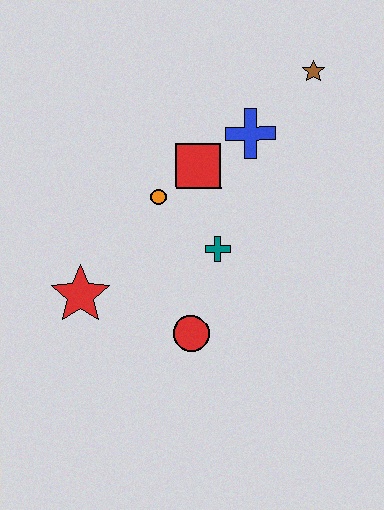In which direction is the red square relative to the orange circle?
The red square is to the right of the orange circle.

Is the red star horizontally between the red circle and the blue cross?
No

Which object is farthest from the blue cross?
The red star is farthest from the blue cross.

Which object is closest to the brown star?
The blue cross is closest to the brown star.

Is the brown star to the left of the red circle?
No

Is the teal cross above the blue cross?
No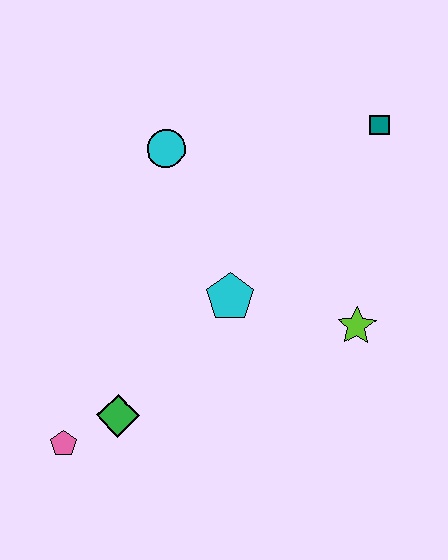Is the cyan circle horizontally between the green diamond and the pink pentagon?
No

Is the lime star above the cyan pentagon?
No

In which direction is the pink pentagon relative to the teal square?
The pink pentagon is below the teal square.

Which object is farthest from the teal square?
The pink pentagon is farthest from the teal square.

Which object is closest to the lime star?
The cyan pentagon is closest to the lime star.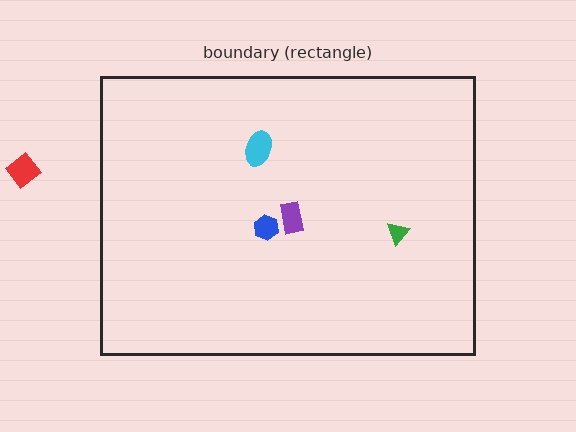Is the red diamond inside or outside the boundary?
Outside.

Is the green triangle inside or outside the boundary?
Inside.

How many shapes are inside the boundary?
4 inside, 1 outside.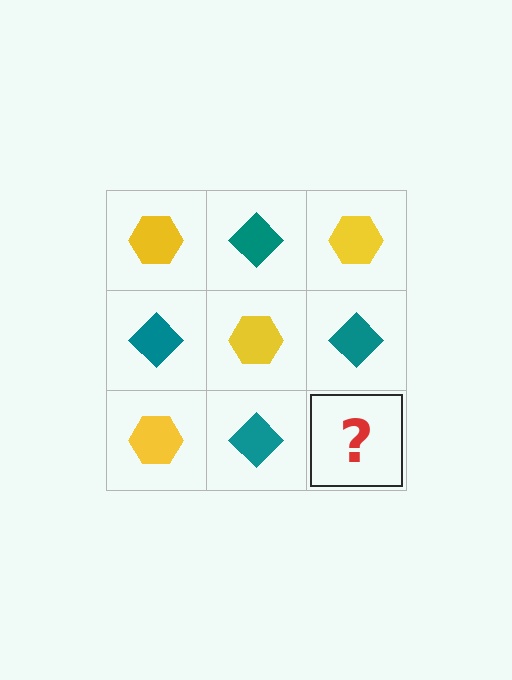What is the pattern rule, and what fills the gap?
The rule is that it alternates yellow hexagon and teal diamond in a checkerboard pattern. The gap should be filled with a yellow hexagon.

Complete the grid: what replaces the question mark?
The question mark should be replaced with a yellow hexagon.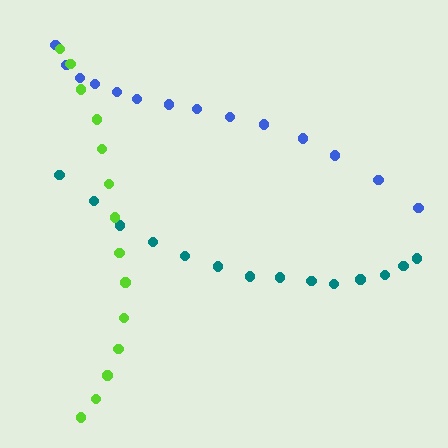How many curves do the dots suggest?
There are 3 distinct paths.